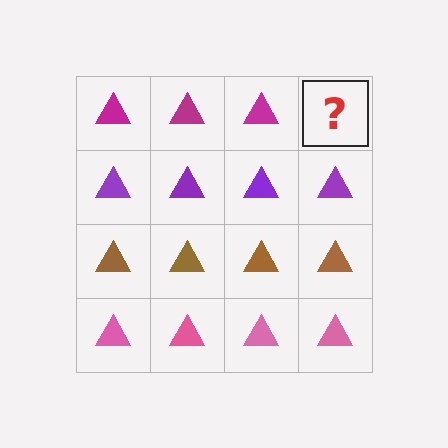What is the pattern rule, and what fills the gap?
The rule is that each row has a consistent color. The gap should be filled with a magenta triangle.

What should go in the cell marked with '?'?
The missing cell should contain a magenta triangle.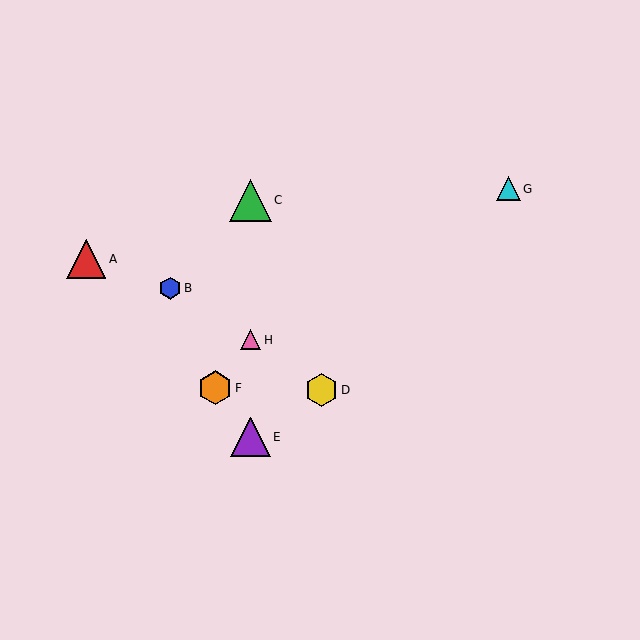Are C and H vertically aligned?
Yes, both are at x≈250.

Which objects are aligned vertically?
Objects C, E, H are aligned vertically.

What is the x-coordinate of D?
Object D is at x≈322.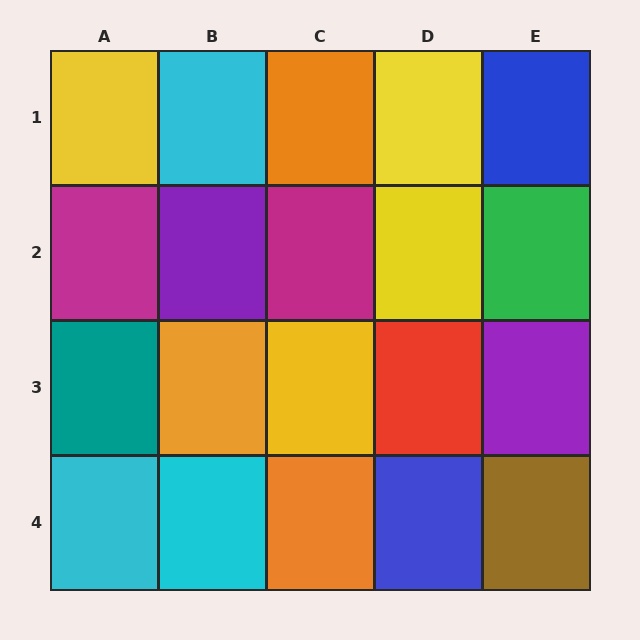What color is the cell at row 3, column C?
Yellow.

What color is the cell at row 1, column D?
Yellow.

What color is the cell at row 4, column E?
Brown.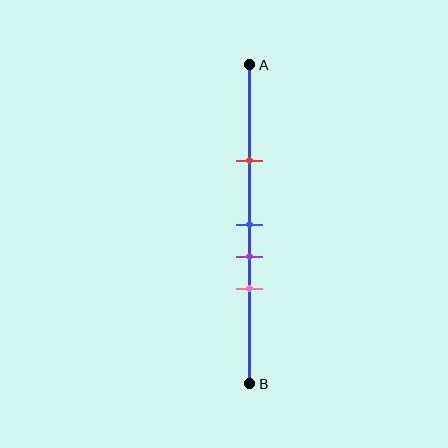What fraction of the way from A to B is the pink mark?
The pink mark is approximately 70% (0.7) of the way from A to B.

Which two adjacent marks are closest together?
The blue and purple marks are the closest adjacent pair.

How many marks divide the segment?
There are 4 marks dividing the segment.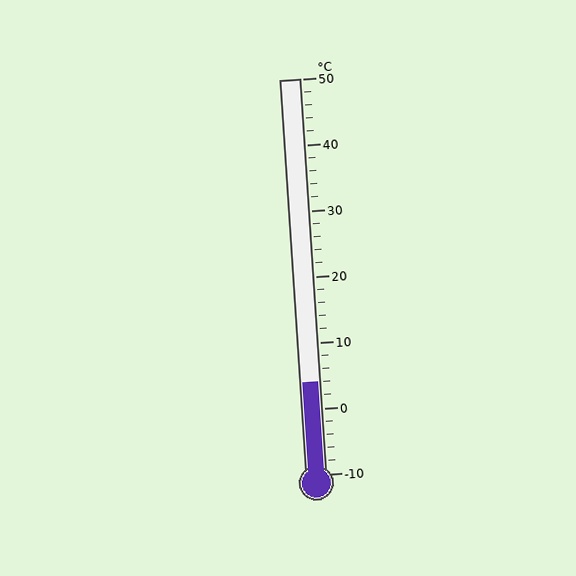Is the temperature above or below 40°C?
The temperature is below 40°C.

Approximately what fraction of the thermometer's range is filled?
The thermometer is filled to approximately 25% of its range.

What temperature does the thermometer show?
The thermometer shows approximately 4°C.